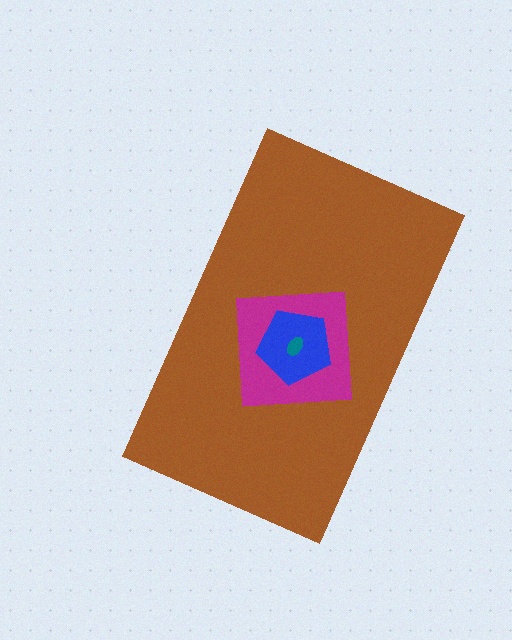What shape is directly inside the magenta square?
The blue pentagon.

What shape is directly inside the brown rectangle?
The magenta square.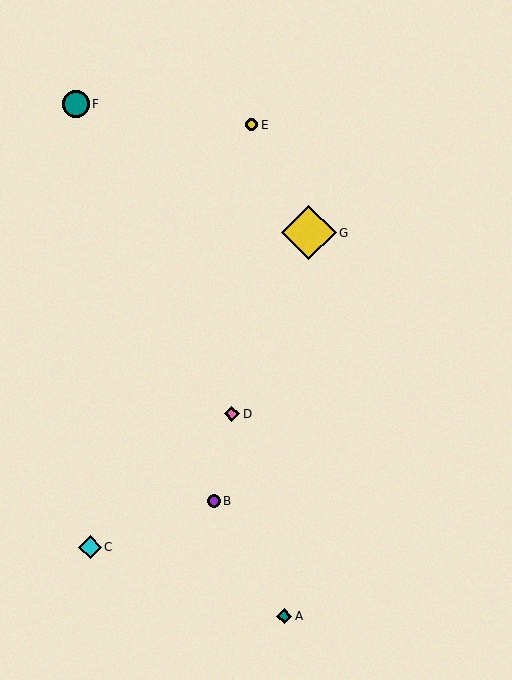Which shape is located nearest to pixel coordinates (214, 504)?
The purple circle (labeled B) at (214, 501) is nearest to that location.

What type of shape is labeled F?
Shape F is a teal circle.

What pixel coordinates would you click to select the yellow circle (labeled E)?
Click at (251, 125) to select the yellow circle E.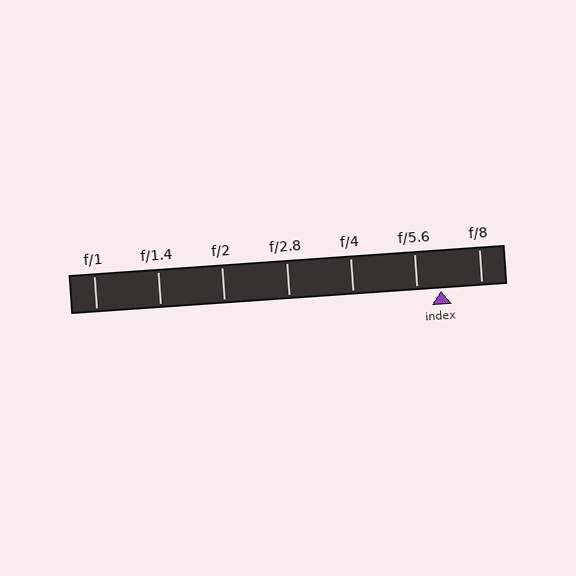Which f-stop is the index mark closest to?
The index mark is closest to f/5.6.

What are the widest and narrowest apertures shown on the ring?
The widest aperture shown is f/1 and the narrowest is f/8.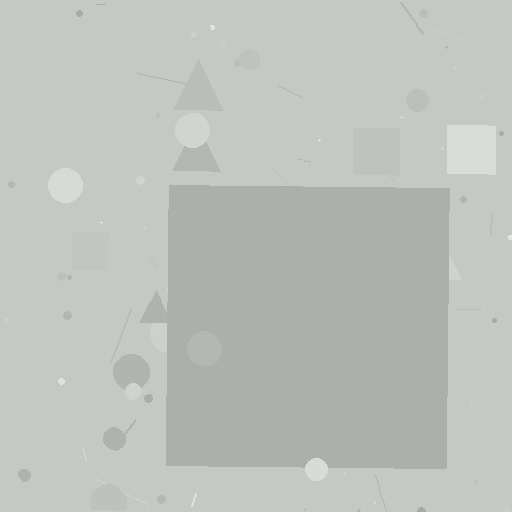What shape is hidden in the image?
A square is hidden in the image.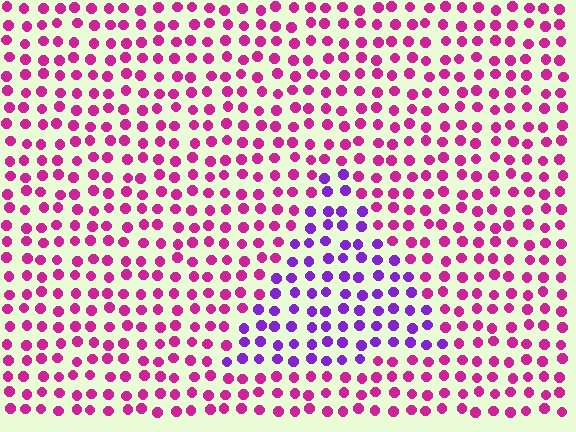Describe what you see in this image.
The image is filled with small magenta elements in a uniform arrangement. A triangle-shaped region is visible where the elements are tinted to a slightly different hue, forming a subtle color boundary.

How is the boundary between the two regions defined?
The boundary is defined purely by a slight shift in hue (about 46 degrees). Spacing, size, and orientation are identical on both sides.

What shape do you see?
I see a triangle.